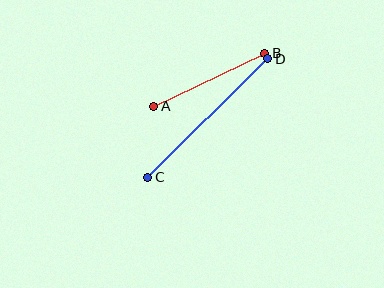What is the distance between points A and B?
The distance is approximately 123 pixels.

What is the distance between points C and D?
The distance is approximately 169 pixels.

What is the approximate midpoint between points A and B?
The midpoint is at approximately (209, 80) pixels.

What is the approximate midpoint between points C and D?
The midpoint is at approximately (208, 118) pixels.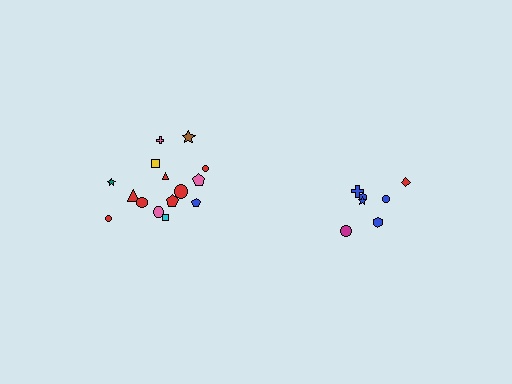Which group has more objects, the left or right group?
The left group.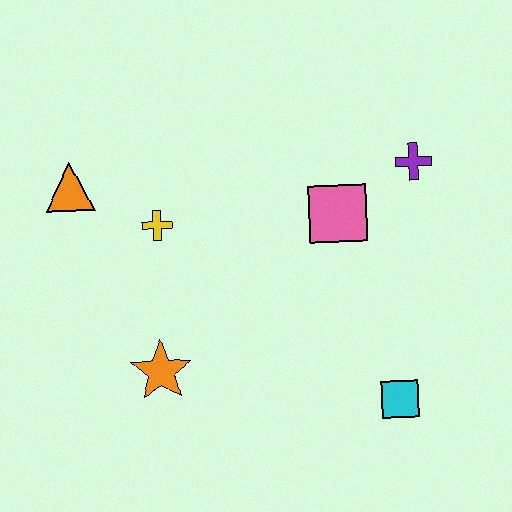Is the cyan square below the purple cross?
Yes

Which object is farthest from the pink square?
The orange triangle is farthest from the pink square.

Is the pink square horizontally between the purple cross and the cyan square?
No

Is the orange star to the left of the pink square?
Yes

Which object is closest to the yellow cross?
The orange triangle is closest to the yellow cross.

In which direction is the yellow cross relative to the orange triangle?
The yellow cross is to the right of the orange triangle.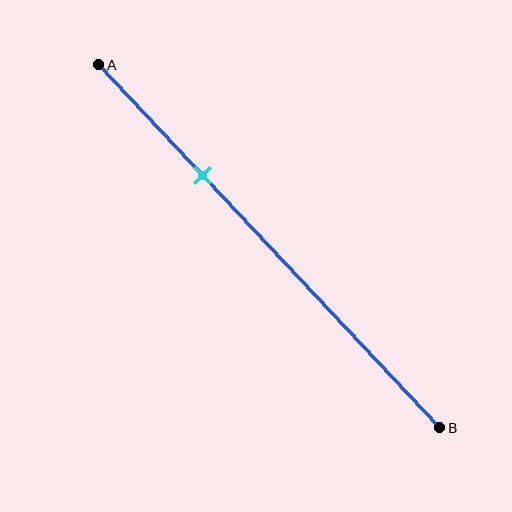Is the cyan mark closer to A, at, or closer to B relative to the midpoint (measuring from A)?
The cyan mark is closer to point A than the midpoint of segment AB.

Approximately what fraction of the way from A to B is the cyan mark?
The cyan mark is approximately 30% of the way from A to B.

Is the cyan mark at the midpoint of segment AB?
No, the mark is at about 30% from A, not at the 50% midpoint.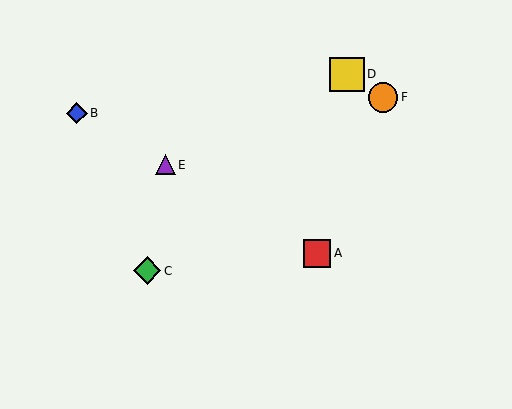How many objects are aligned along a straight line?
3 objects (A, B, E) are aligned along a straight line.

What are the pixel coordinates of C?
Object C is at (147, 271).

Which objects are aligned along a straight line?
Objects A, B, E are aligned along a straight line.